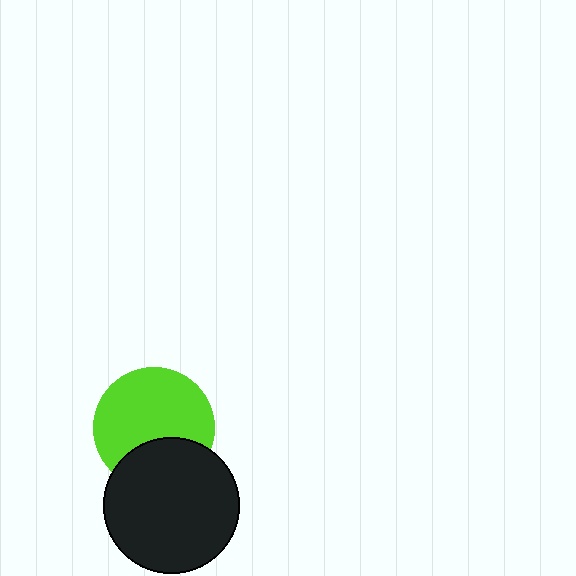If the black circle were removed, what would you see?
You would see the complete lime circle.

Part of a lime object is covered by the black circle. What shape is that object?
It is a circle.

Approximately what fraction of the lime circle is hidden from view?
Roughly 30% of the lime circle is hidden behind the black circle.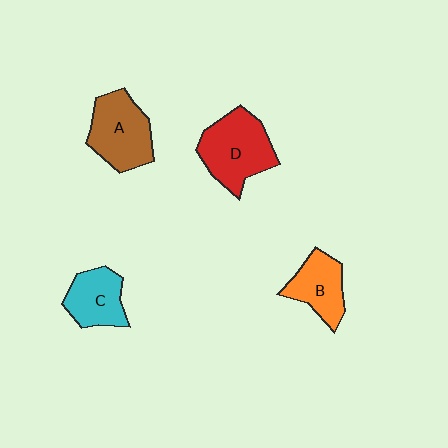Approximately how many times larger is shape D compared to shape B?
Approximately 1.5 times.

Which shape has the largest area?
Shape D (red).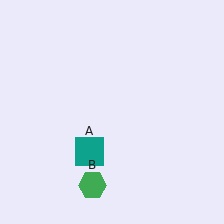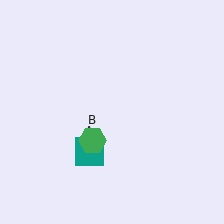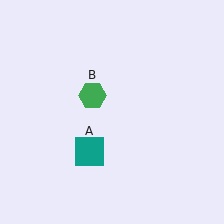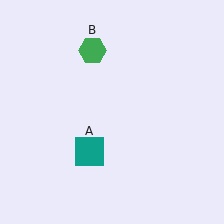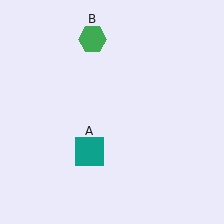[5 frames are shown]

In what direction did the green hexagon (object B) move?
The green hexagon (object B) moved up.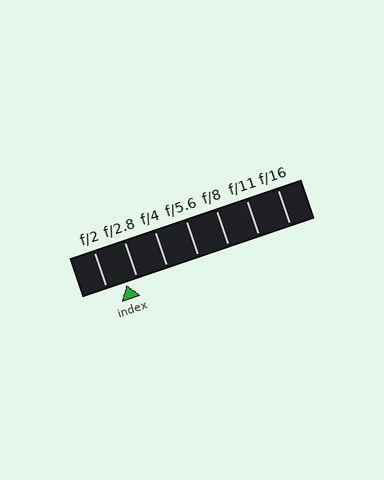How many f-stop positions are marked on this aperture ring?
There are 7 f-stop positions marked.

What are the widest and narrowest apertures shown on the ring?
The widest aperture shown is f/2 and the narrowest is f/16.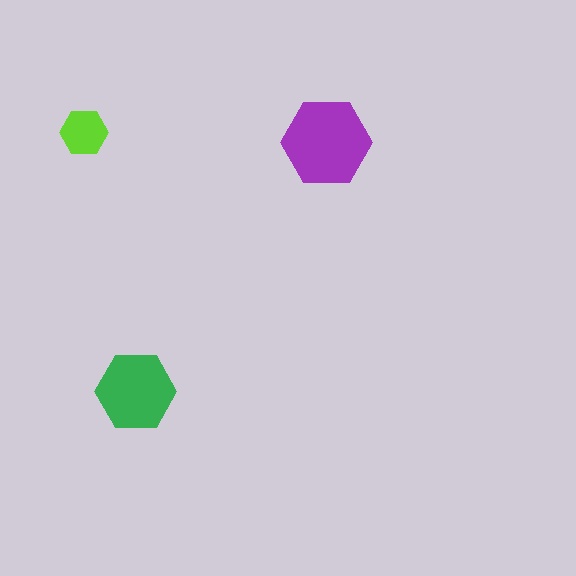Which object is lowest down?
The green hexagon is bottommost.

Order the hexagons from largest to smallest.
the purple one, the green one, the lime one.